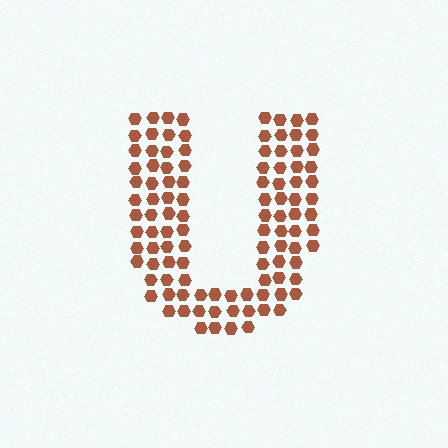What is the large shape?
The large shape is the letter U.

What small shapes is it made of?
It is made of small hexagons.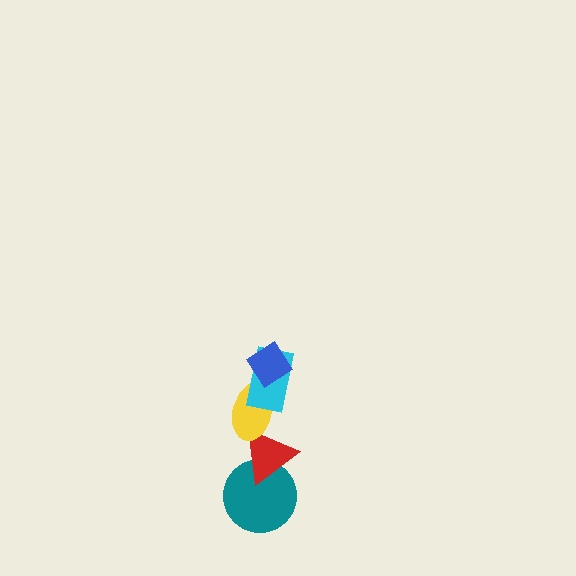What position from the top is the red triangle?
The red triangle is 4th from the top.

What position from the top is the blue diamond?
The blue diamond is 1st from the top.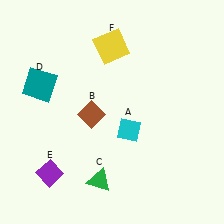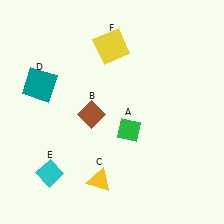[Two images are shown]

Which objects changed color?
A changed from cyan to green. C changed from green to yellow. E changed from purple to cyan.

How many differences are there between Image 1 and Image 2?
There are 3 differences between the two images.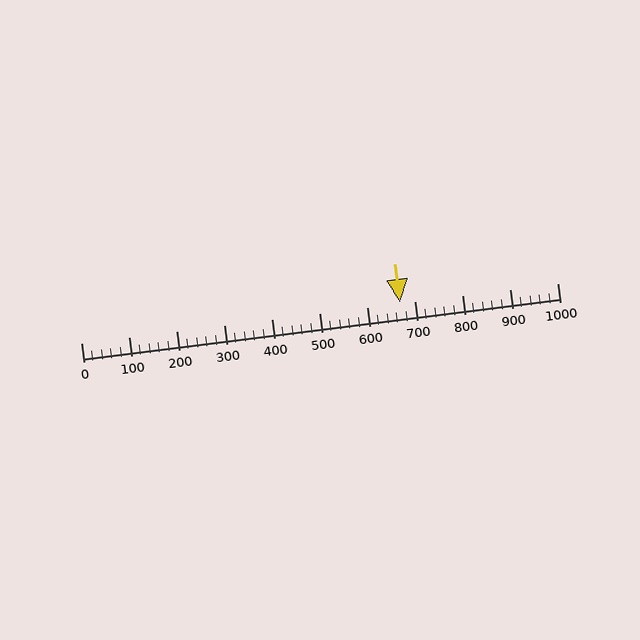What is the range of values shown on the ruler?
The ruler shows values from 0 to 1000.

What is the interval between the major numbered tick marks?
The major tick marks are spaced 100 units apart.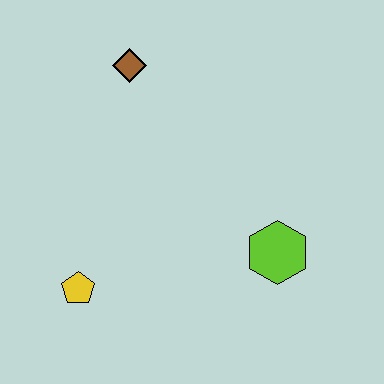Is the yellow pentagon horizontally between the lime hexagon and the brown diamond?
No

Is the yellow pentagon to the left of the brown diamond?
Yes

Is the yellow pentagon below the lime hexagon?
Yes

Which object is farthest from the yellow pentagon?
The brown diamond is farthest from the yellow pentagon.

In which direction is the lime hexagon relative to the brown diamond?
The lime hexagon is below the brown diamond.